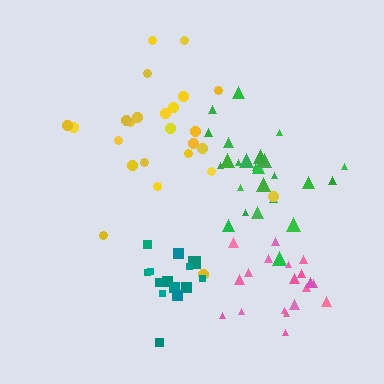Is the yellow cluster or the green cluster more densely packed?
Green.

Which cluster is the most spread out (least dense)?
Yellow.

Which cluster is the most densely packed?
Green.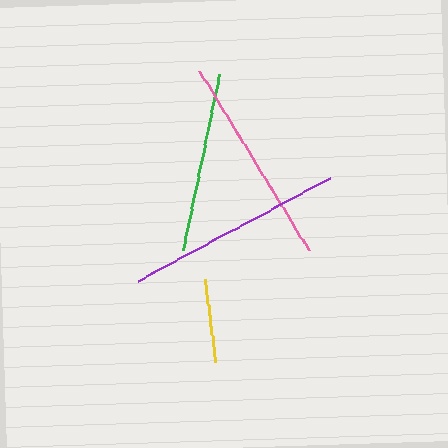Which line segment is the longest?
The purple line is the longest at approximately 217 pixels.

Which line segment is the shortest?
The yellow line is the shortest at approximately 84 pixels.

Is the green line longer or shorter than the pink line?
The pink line is longer than the green line.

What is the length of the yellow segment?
The yellow segment is approximately 84 pixels long.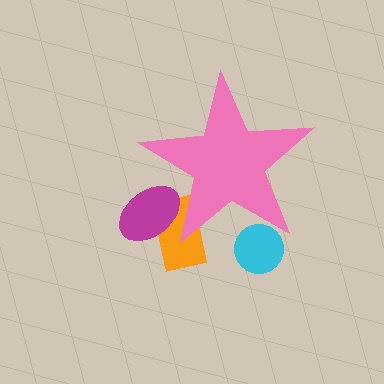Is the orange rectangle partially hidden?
Yes, the orange rectangle is partially hidden behind the pink star.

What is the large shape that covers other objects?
A pink star.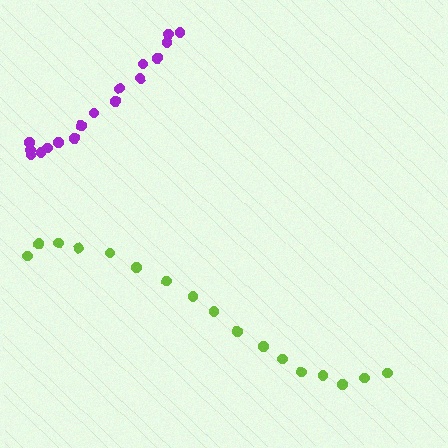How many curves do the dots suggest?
There are 2 distinct paths.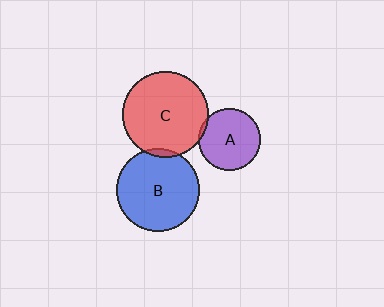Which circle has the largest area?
Circle C (red).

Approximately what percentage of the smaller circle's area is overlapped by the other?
Approximately 5%.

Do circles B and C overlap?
Yes.